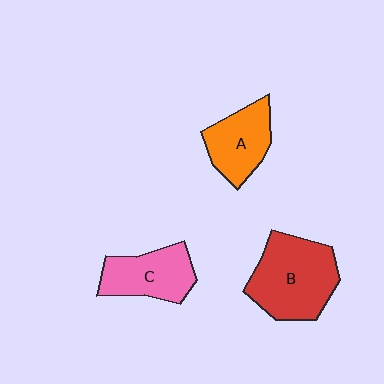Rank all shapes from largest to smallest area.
From largest to smallest: B (red), C (pink), A (orange).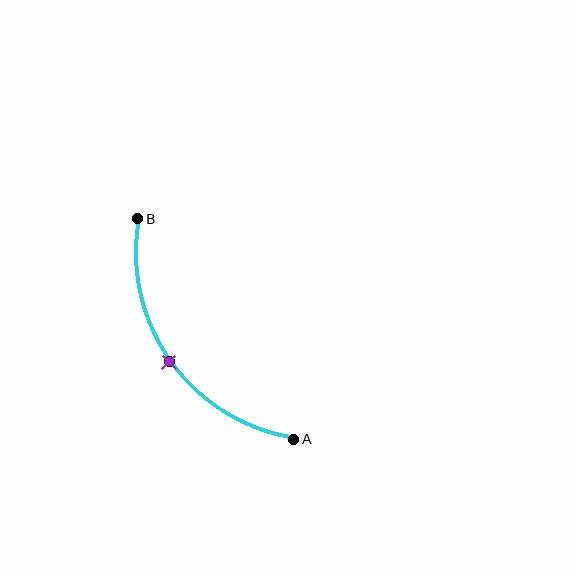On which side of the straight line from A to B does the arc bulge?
The arc bulges below and to the left of the straight line connecting A and B.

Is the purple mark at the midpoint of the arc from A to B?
Yes. The purple mark lies on the arc at equal arc-length from both A and B — it is the arc midpoint.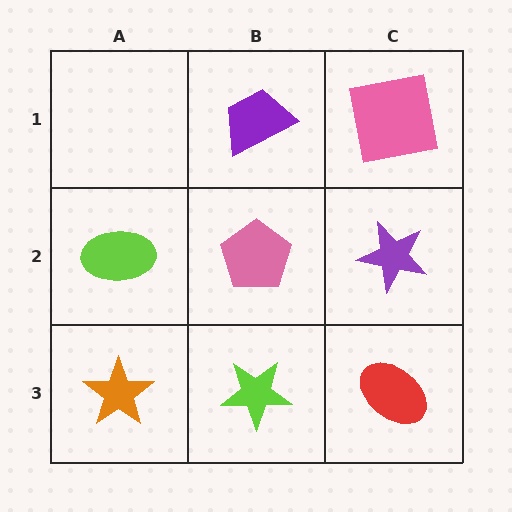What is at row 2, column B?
A pink pentagon.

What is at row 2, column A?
A lime ellipse.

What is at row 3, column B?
A lime star.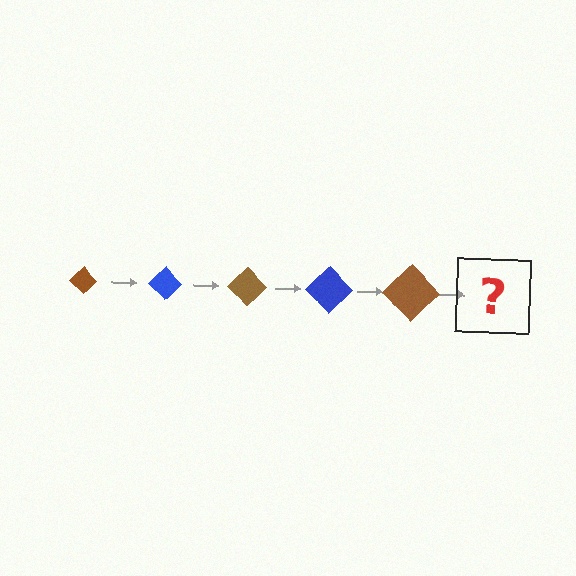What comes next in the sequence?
The next element should be a blue diamond, larger than the previous one.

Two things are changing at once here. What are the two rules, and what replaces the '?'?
The two rules are that the diamond grows larger each step and the color cycles through brown and blue. The '?' should be a blue diamond, larger than the previous one.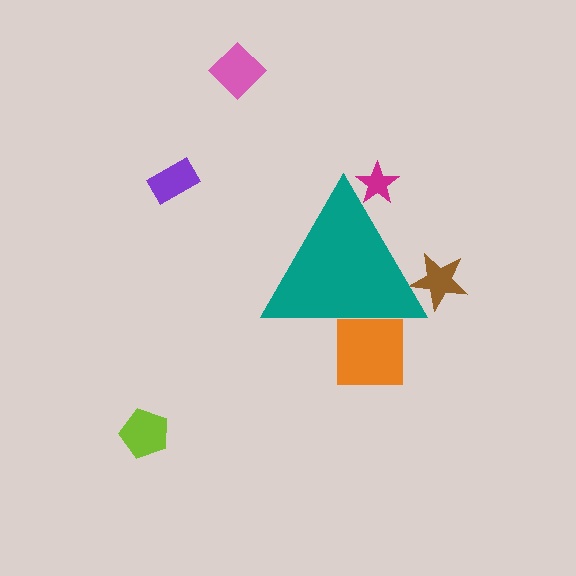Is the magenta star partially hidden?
Yes, the magenta star is partially hidden behind the teal triangle.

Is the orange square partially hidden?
Yes, the orange square is partially hidden behind the teal triangle.